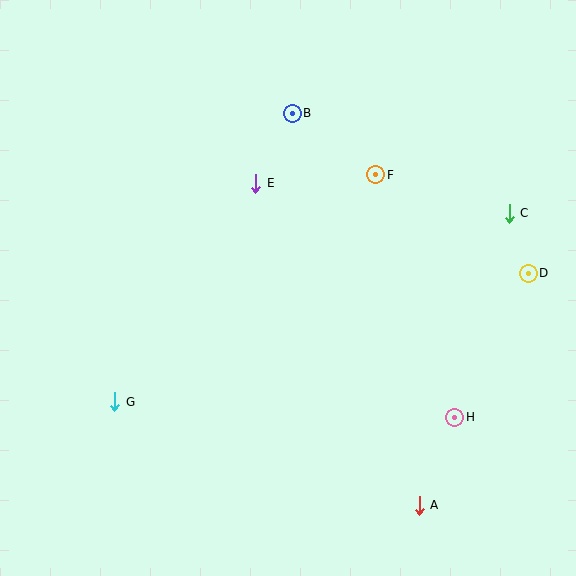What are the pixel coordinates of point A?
Point A is at (419, 505).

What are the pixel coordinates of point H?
Point H is at (455, 417).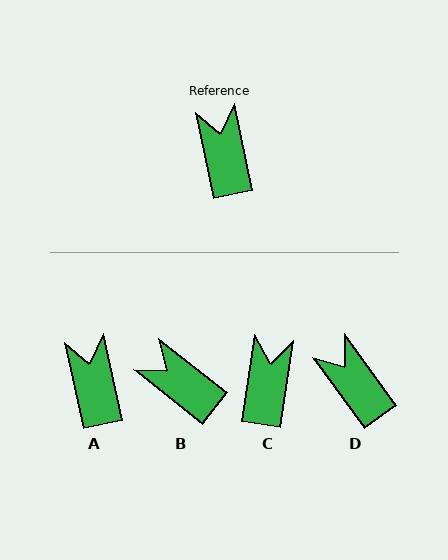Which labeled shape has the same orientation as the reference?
A.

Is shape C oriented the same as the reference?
No, it is off by about 21 degrees.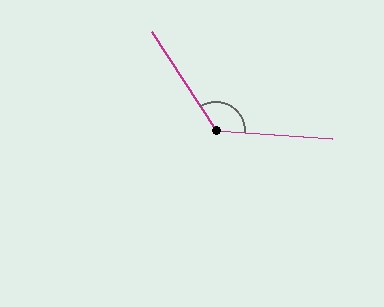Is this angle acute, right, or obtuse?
It is obtuse.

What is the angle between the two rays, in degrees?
Approximately 127 degrees.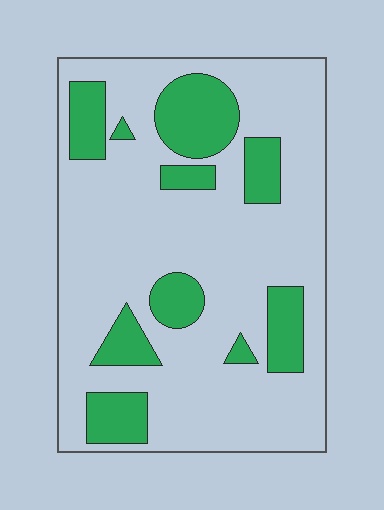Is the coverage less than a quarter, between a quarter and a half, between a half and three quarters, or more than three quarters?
Less than a quarter.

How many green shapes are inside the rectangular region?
10.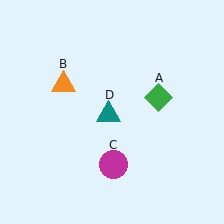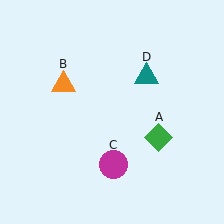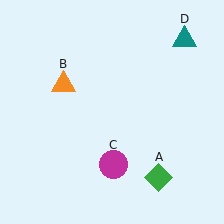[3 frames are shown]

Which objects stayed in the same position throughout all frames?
Orange triangle (object B) and magenta circle (object C) remained stationary.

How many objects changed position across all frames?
2 objects changed position: green diamond (object A), teal triangle (object D).